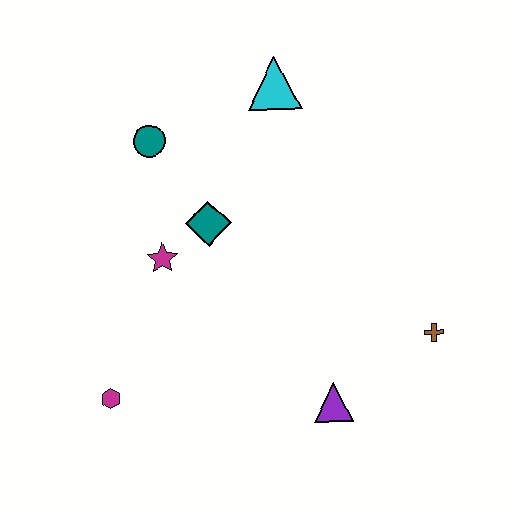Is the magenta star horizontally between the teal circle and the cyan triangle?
Yes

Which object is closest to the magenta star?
The teal diamond is closest to the magenta star.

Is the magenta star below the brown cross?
No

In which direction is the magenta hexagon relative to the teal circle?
The magenta hexagon is below the teal circle.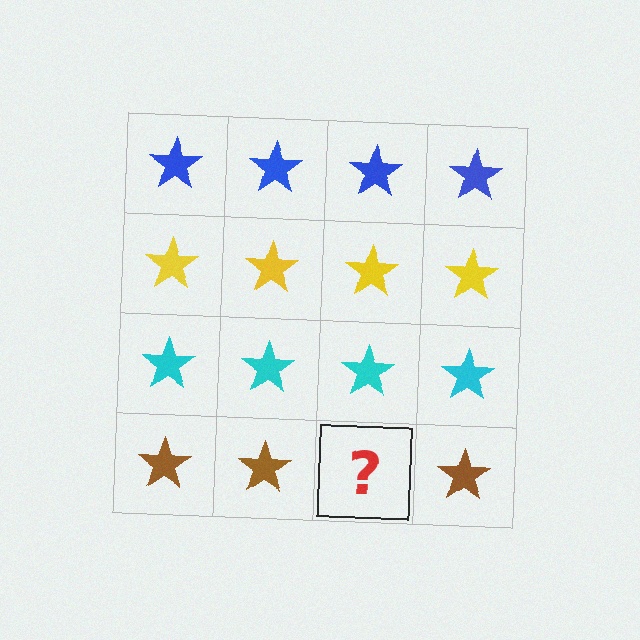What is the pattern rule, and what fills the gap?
The rule is that each row has a consistent color. The gap should be filled with a brown star.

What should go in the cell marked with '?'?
The missing cell should contain a brown star.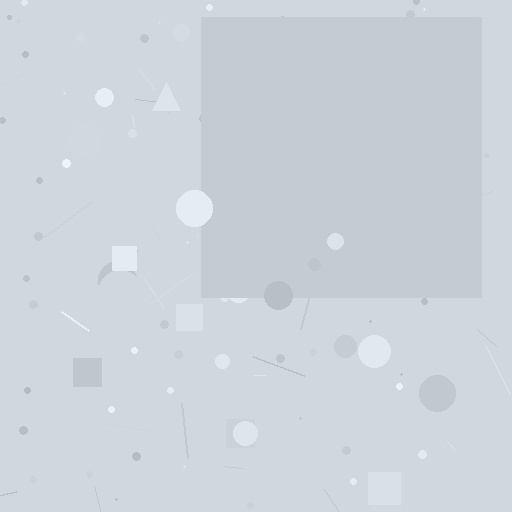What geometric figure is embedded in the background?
A square is embedded in the background.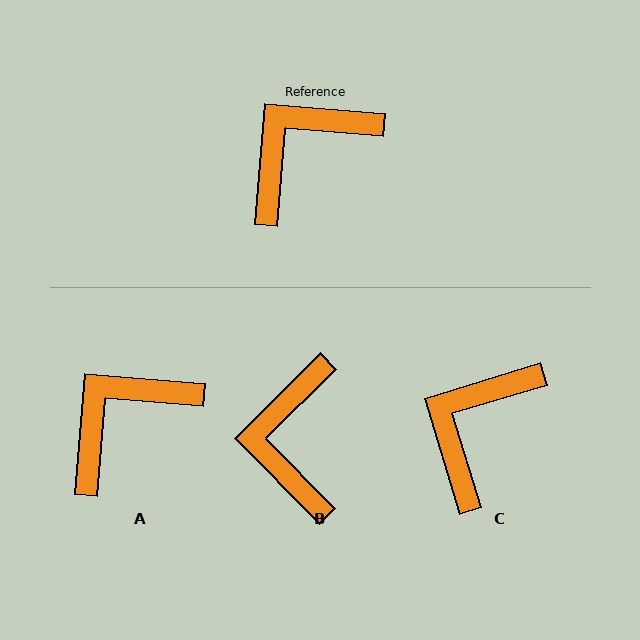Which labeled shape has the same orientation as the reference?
A.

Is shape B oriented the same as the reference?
No, it is off by about 49 degrees.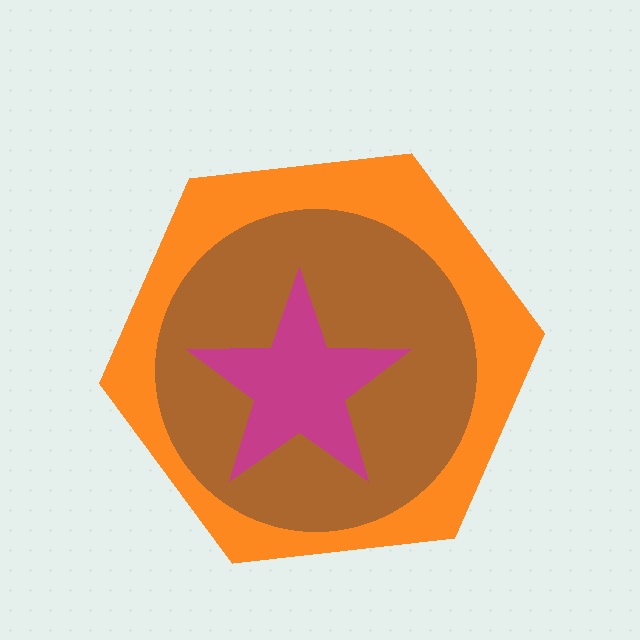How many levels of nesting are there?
3.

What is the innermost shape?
The magenta star.